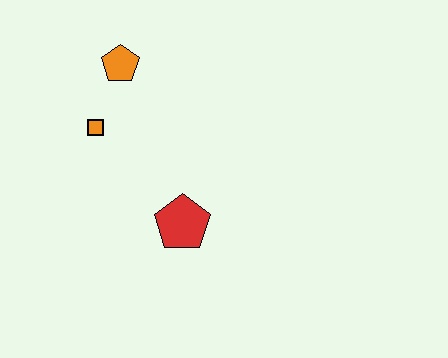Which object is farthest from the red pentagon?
The orange pentagon is farthest from the red pentagon.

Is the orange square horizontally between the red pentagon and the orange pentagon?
No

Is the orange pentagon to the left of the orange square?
No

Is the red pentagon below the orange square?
Yes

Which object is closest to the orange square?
The orange pentagon is closest to the orange square.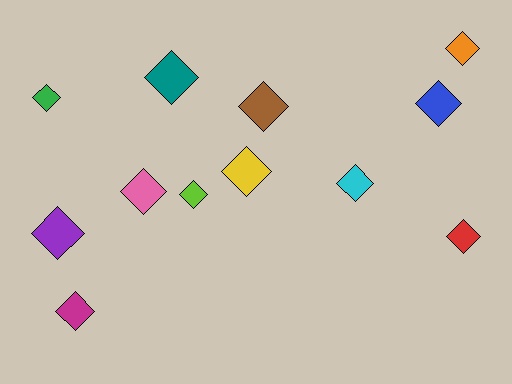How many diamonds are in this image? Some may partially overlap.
There are 12 diamonds.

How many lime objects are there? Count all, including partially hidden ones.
There is 1 lime object.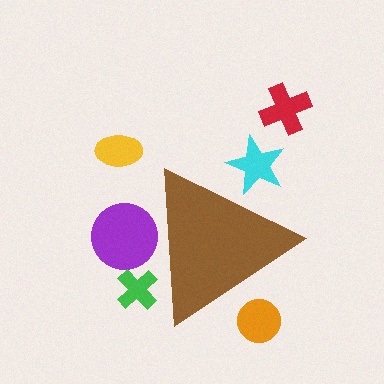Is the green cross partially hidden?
Yes, the green cross is partially hidden behind the brown triangle.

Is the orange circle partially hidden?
Yes, the orange circle is partially hidden behind the brown triangle.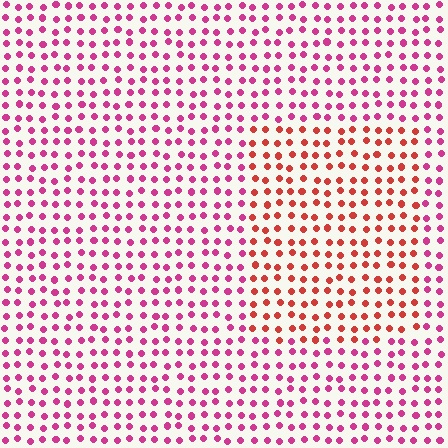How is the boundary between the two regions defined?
The boundary is defined purely by a slight shift in hue (about 37 degrees). Spacing, size, and orientation are identical on both sides.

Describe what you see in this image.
The image is filled with small magenta elements in a uniform arrangement. A rectangle-shaped region is visible where the elements are tinted to a slightly different hue, forming a subtle color boundary.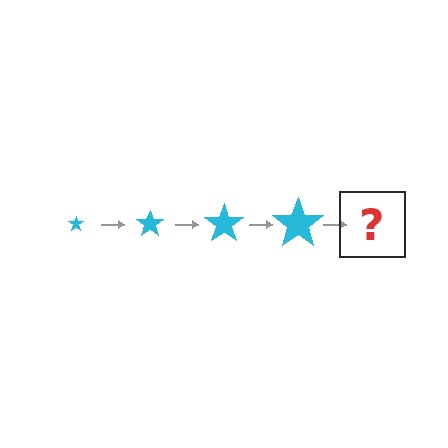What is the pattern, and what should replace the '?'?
The pattern is that the star gets progressively larger each step. The '?' should be a cyan star, larger than the previous one.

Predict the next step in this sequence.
The next step is a cyan star, larger than the previous one.